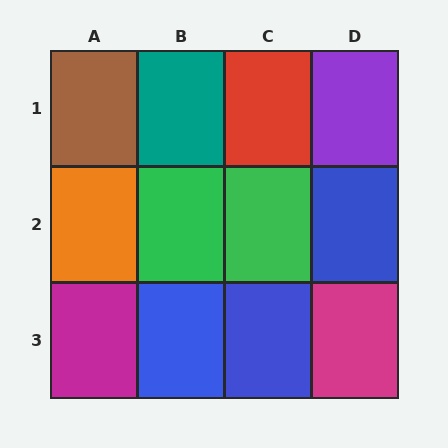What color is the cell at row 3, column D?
Magenta.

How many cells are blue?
3 cells are blue.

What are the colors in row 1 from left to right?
Brown, teal, red, purple.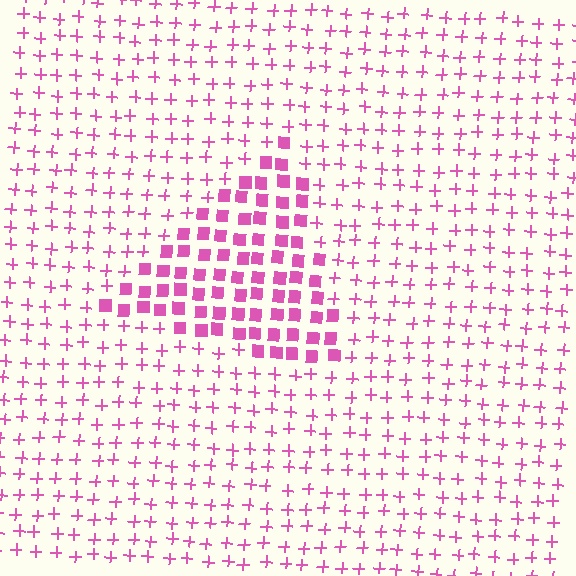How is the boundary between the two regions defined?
The boundary is defined by a change in element shape: squares inside vs. plus signs outside. All elements share the same color and spacing.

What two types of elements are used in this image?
The image uses squares inside the triangle region and plus signs outside it.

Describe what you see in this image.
The image is filled with small pink elements arranged in a uniform grid. A triangle-shaped region contains squares, while the surrounding area contains plus signs. The boundary is defined purely by the change in element shape.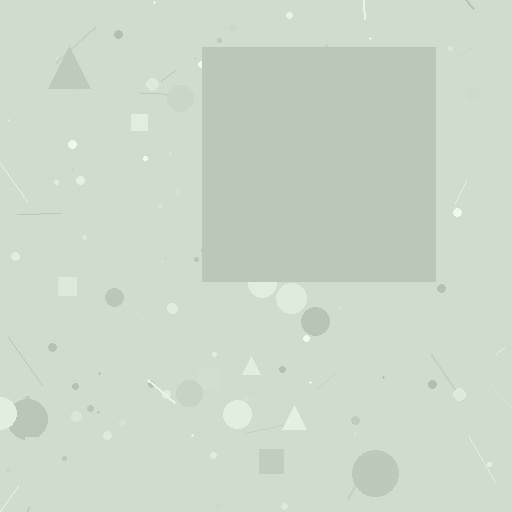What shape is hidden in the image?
A square is hidden in the image.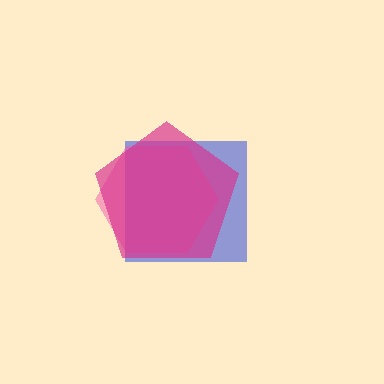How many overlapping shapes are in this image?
There are 3 overlapping shapes in the image.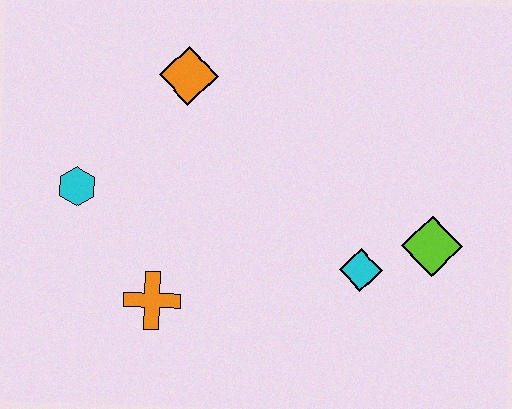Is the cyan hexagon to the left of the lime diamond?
Yes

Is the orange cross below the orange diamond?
Yes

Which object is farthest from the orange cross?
The lime diamond is farthest from the orange cross.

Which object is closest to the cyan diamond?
The lime diamond is closest to the cyan diamond.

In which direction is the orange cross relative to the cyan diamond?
The orange cross is to the left of the cyan diamond.